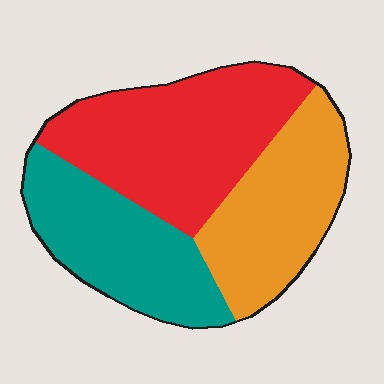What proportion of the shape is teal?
Teal takes up about one third (1/3) of the shape.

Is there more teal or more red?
Red.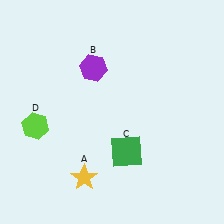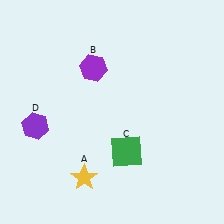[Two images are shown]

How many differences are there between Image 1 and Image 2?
There is 1 difference between the two images.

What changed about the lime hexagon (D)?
In Image 1, D is lime. In Image 2, it changed to purple.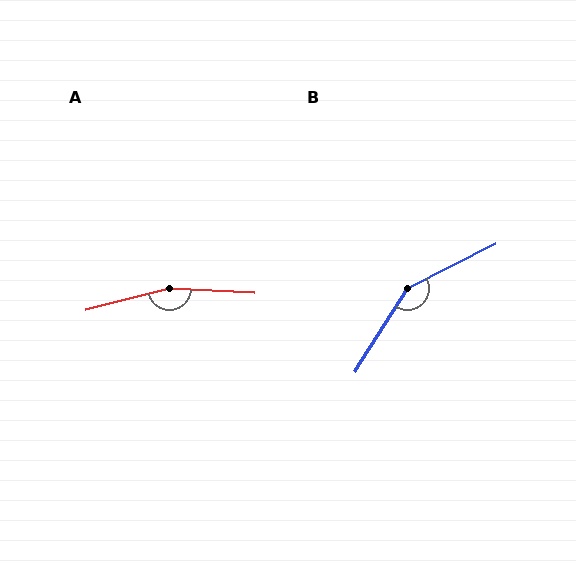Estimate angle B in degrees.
Approximately 149 degrees.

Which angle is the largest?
A, at approximately 163 degrees.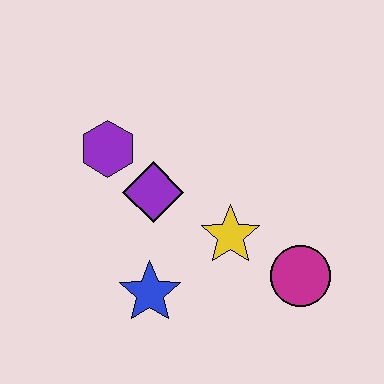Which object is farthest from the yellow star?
The purple hexagon is farthest from the yellow star.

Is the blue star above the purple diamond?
No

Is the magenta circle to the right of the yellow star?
Yes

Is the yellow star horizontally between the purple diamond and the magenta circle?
Yes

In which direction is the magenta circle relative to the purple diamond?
The magenta circle is to the right of the purple diamond.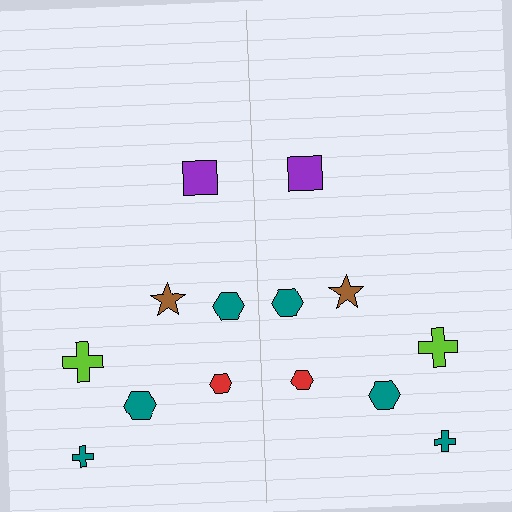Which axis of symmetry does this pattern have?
The pattern has a vertical axis of symmetry running through the center of the image.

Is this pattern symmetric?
Yes, this pattern has bilateral (reflection) symmetry.